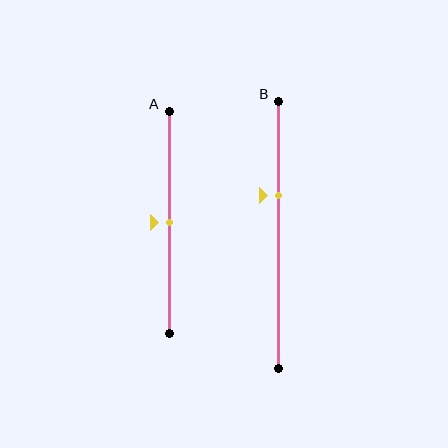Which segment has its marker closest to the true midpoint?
Segment A has its marker closest to the true midpoint.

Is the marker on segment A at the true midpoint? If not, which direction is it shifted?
Yes, the marker on segment A is at the true midpoint.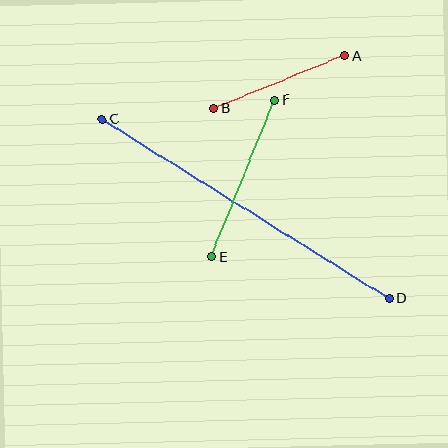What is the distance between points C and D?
The distance is approximately 338 pixels.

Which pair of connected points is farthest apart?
Points C and D are farthest apart.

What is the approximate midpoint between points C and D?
The midpoint is at approximately (245, 209) pixels.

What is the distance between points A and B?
The distance is approximately 141 pixels.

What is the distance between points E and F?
The distance is approximately 169 pixels.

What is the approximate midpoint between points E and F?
The midpoint is at approximately (243, 179) pixels.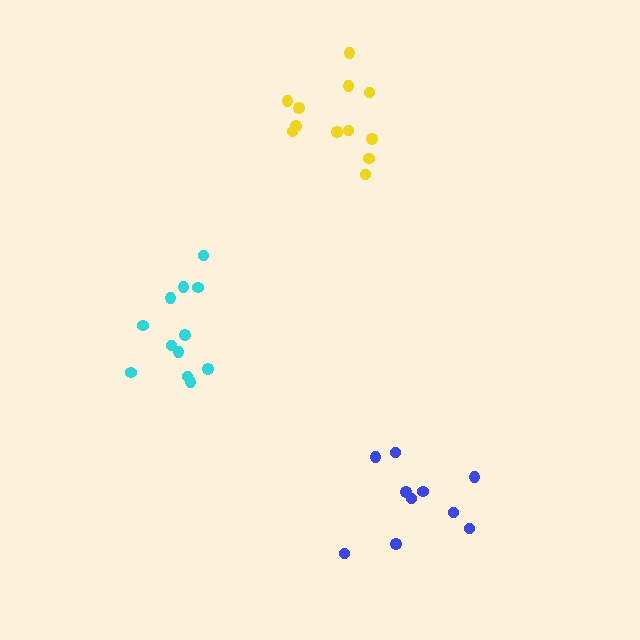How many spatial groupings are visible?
There are 3 spatial groupings.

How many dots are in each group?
Group 1: 10 dots, Group 2: 12 dots, Group 3: 12 dots (34 total).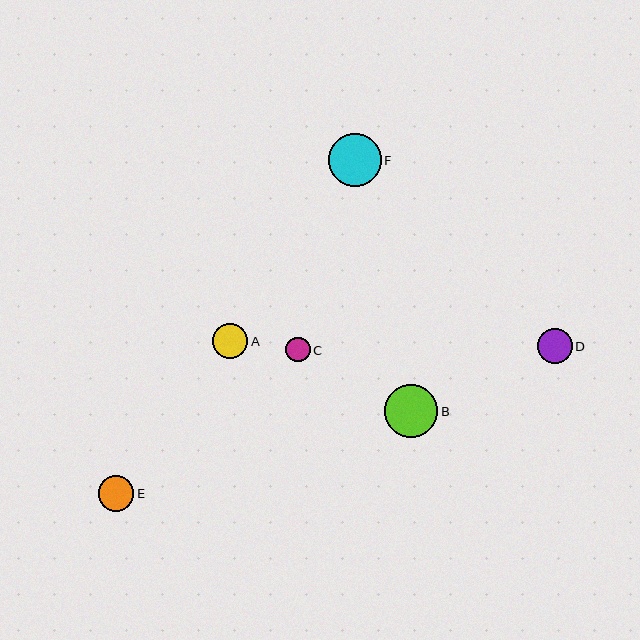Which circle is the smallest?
Circle C is the smallest with a size of approximately 24 pixels.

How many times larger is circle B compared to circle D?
Circle B is approximately 1.5 times the size of circle D.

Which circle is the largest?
Circle B is the largest with a size of approximately 53 pixels.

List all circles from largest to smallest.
From largest to smallest: B, F, E, D, A, C.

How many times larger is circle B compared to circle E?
Circle B is approximately 1.5 times the size of circle E.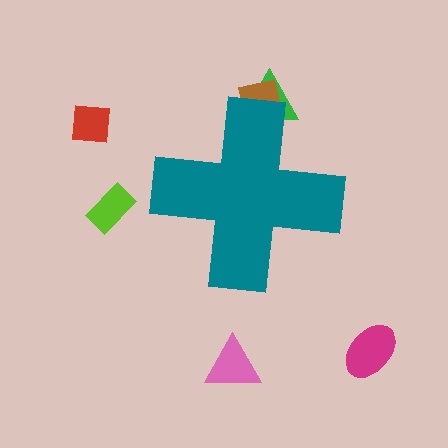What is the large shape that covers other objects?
A teal cross.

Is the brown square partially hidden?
Yes, the brown square is partially hidden behind the teal cross.